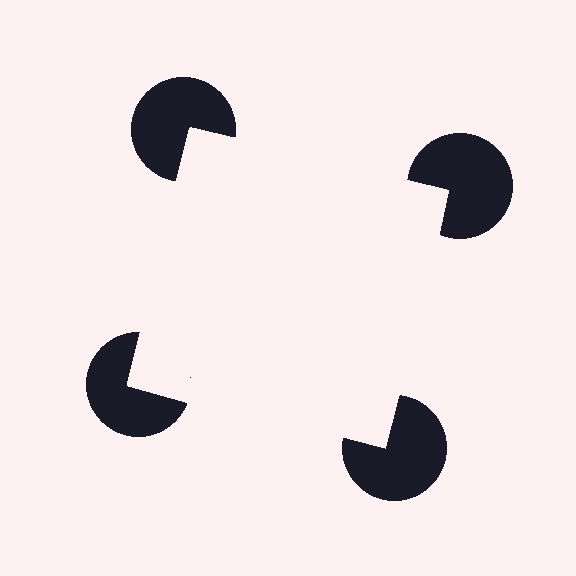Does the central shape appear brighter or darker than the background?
It typically appears slightly brighter than the background, even though no actual brightness change is drawn.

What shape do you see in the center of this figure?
An illusory square — its edges are inferred from the aligned wedge cuts in the pac-man discs, not physically drawn.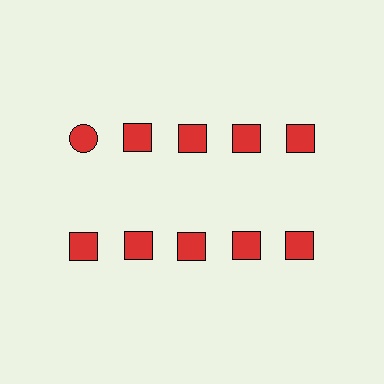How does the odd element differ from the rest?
It has a different shape: circle instead of square.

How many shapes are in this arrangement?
There are 10 shapes arranged in a grid pattern.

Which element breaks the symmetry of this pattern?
The red circle in the top row, leftmost column breaks the symmetry. All other shapes are red squares.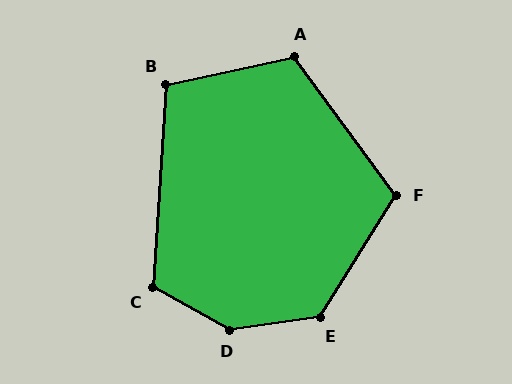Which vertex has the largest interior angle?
D, at approximately 143 degrees.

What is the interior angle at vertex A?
Approximately 114 degrees (obtuse).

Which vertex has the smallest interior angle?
B, at approximately 106 degrees.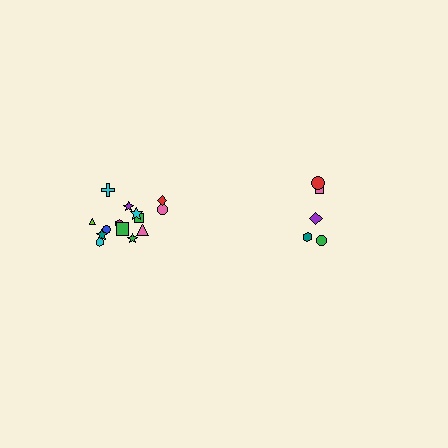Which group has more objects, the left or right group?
The left group.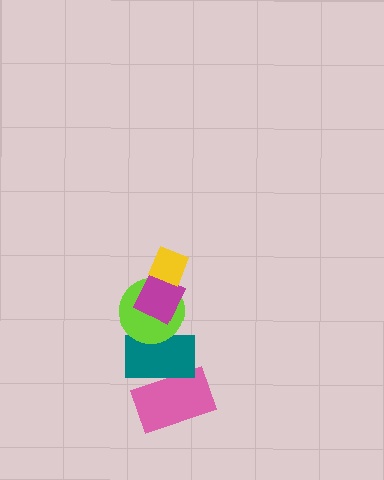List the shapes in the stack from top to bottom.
From top to bottom: the yellow diamond, the magenta diamond, the lime circle, the teal rectangle, the pink rectangle.